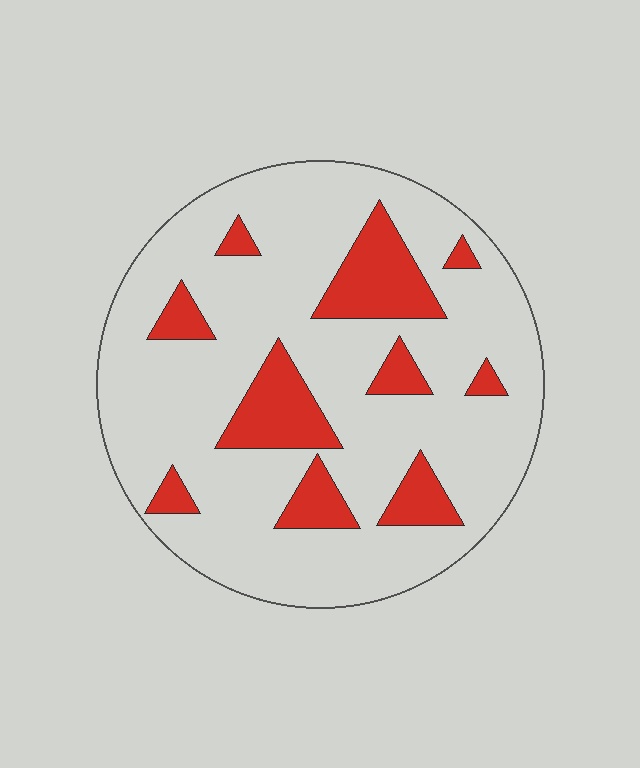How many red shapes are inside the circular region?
10.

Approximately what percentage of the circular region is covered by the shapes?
Approximately 20%.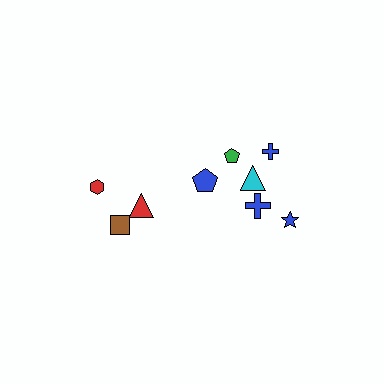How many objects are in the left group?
There are 3 objects.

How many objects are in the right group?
There are 6 objects.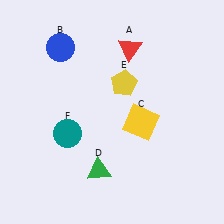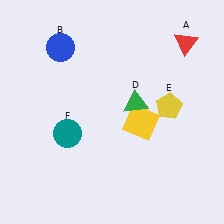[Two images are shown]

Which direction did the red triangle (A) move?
The red triangle (A) moved right.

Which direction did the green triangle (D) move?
The green triangle (D) moved up.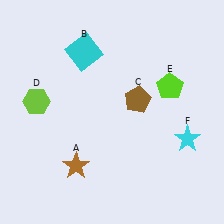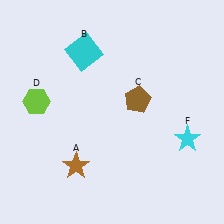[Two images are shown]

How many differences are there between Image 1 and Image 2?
There is 1 difference between the two images.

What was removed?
The lime pentagon (E) was removed in Image 2.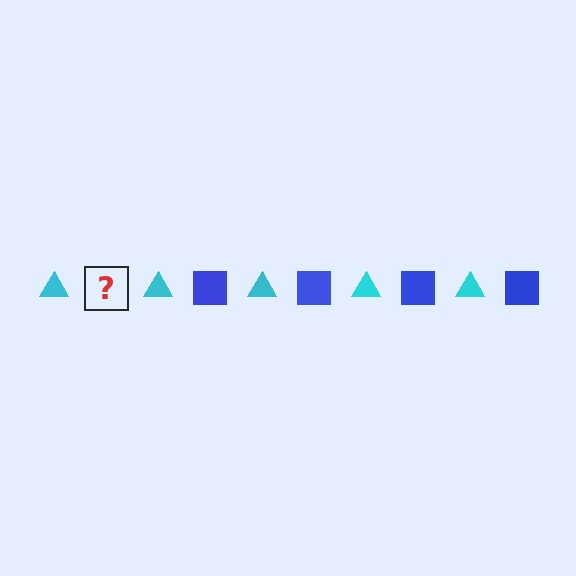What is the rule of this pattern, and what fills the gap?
The rule is that the pattern alternates between cyan triangle and blue square. The gap should be filled with a blue square.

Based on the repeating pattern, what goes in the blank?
The blank should be a blue square.